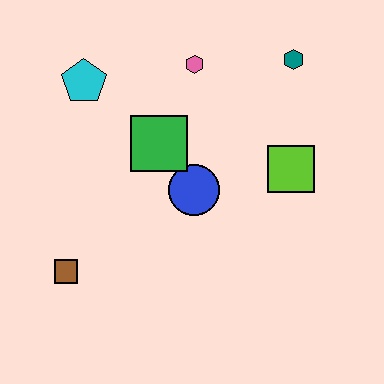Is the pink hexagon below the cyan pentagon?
No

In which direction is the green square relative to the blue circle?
The green square is above the blue circle.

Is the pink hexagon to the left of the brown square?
No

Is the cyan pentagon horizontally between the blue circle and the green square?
No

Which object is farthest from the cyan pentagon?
The lime square is farthest from the cyan pentagon.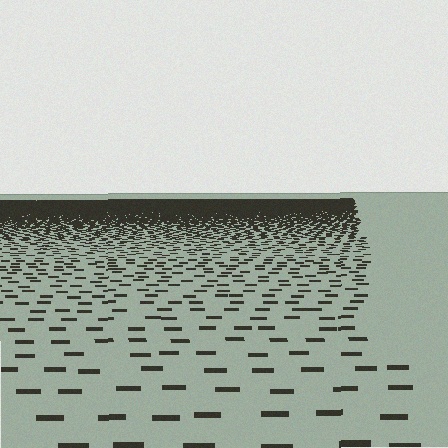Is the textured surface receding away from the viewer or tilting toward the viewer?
The surface is receding away from the viewer. Texture elements get smaller and denser toward the top.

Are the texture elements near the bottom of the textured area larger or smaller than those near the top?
Larger. Near the bottom, elements are closer to the viewer and appear at a bigger on-screen size.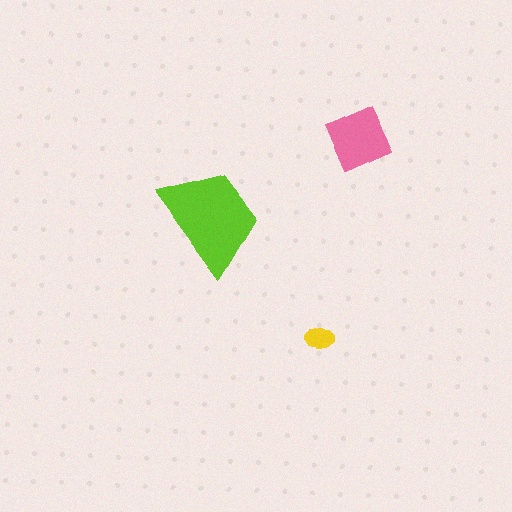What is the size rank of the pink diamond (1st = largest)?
2nd.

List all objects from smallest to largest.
The yellow ellipse, the pink diamond, the lime trapezoid.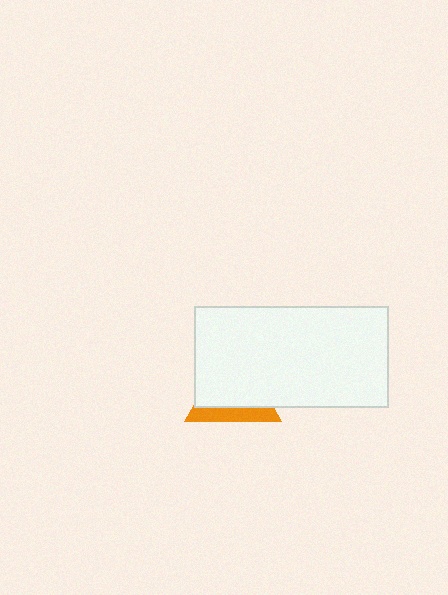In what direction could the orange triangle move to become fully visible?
The orange triangle could move down. That would shift it out from behind the white rectangle entirely.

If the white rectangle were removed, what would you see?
You would see the complete orange triangle.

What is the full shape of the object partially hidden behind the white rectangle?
The partially hidden object is an orange triangle.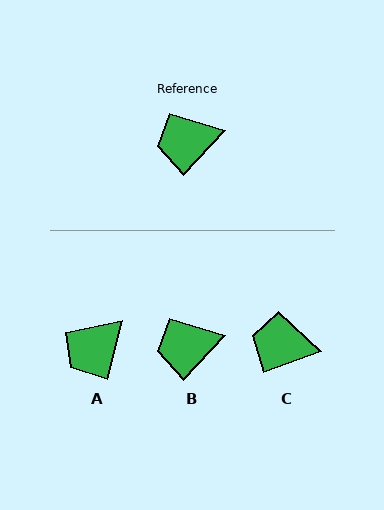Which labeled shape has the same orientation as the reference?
B.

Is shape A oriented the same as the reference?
No, it is off by about 29 degrees.